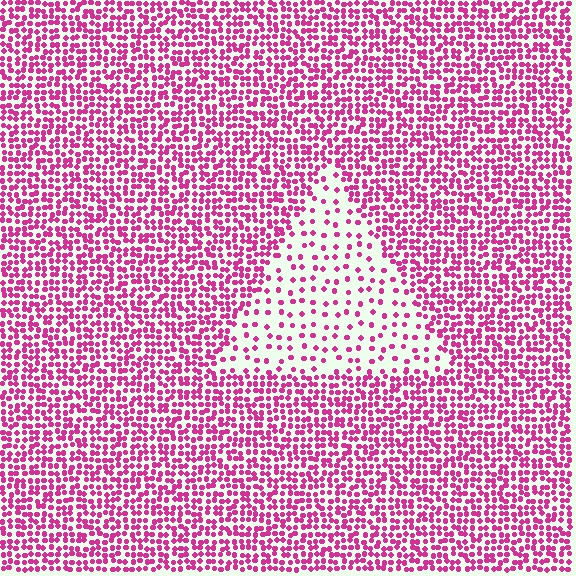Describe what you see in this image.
The image contains small magenta elements arranged at two different densities. A triangle-shaped region is visible where the elements are less densely packed than the surrounding area.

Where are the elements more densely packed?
The elements are more densely packed outside the triangle boundary.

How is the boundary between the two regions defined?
The boundary is defined by a change in element density (approximately 2.8x ratio). All elements are the same color, size, and shape.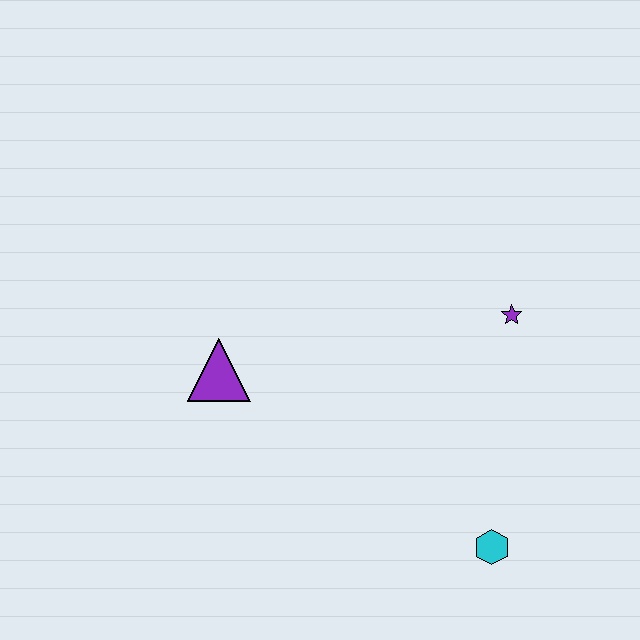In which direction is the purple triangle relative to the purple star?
The purple triangle is to the left of the purple star.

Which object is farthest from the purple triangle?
The cyan hexagon is farthest from the purple triangle.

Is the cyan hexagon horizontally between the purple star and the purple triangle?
Yes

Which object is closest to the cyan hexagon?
The purple star is closest to the cyan hexagon.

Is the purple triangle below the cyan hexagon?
No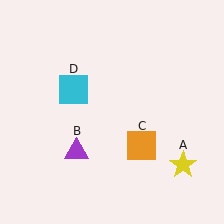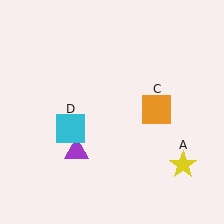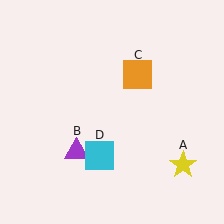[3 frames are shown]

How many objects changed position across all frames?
2 objects changed position: orange square (object C), cyan square (object D).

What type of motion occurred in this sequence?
The orange square (object C), cyan square (object D) rotated counterclockwise around the center of the scene.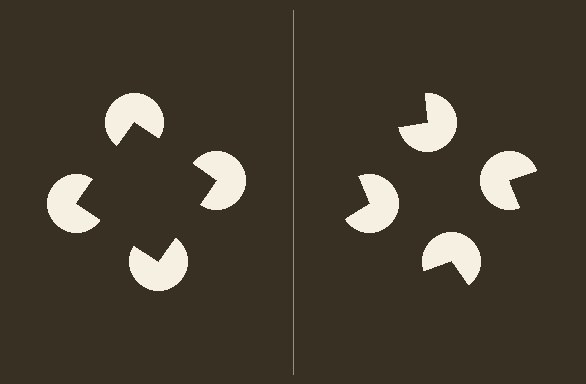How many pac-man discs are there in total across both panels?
8 — 4 on each side.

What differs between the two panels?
The pac-man discs are positioned identically on both sides; only the wedge orientations differ. On the left they align to a square; on the right they are misaligned.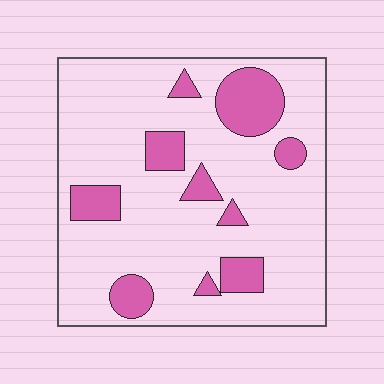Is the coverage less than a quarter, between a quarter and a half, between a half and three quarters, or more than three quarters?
Less than a quarter.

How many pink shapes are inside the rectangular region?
10.